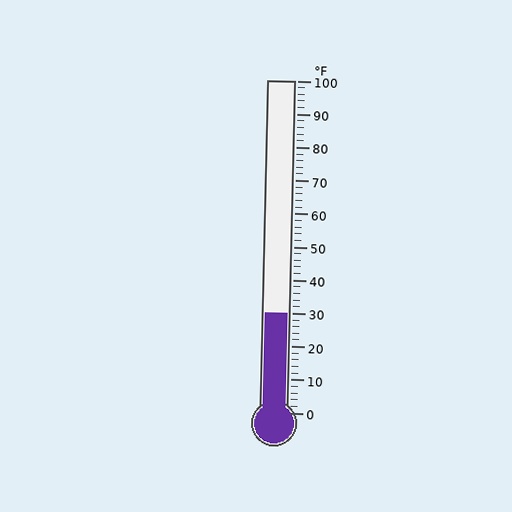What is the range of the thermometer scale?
The thermometer scale ranges from 0°F to 100°F.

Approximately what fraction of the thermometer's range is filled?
The thermometer is filled to approximately 30% of its range.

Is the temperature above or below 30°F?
The temperature is at 30°F.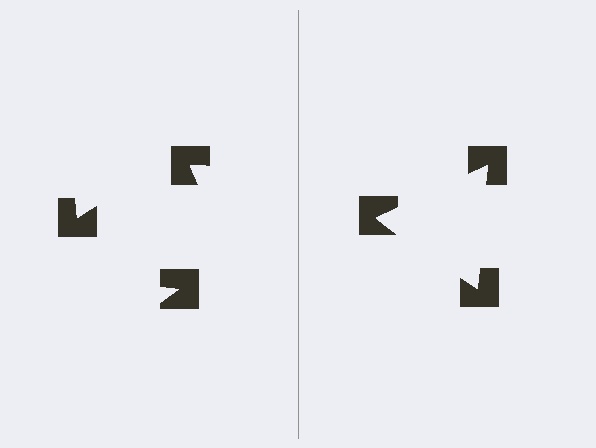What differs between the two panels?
The notched squares are positioned identically on both sides; only the wedge orientations differ. On the right they align to a triangle; on the left they are misaligned.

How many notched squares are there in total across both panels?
6 — 3 on each side.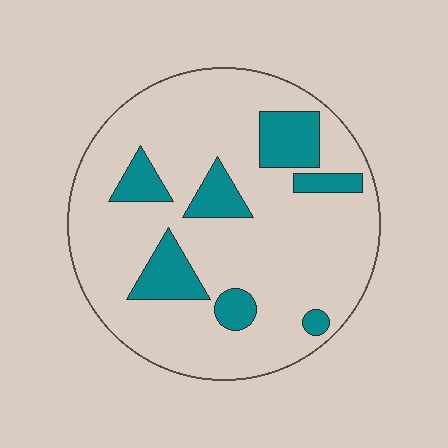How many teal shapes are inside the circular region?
7.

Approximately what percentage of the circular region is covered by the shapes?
Approximately 20%.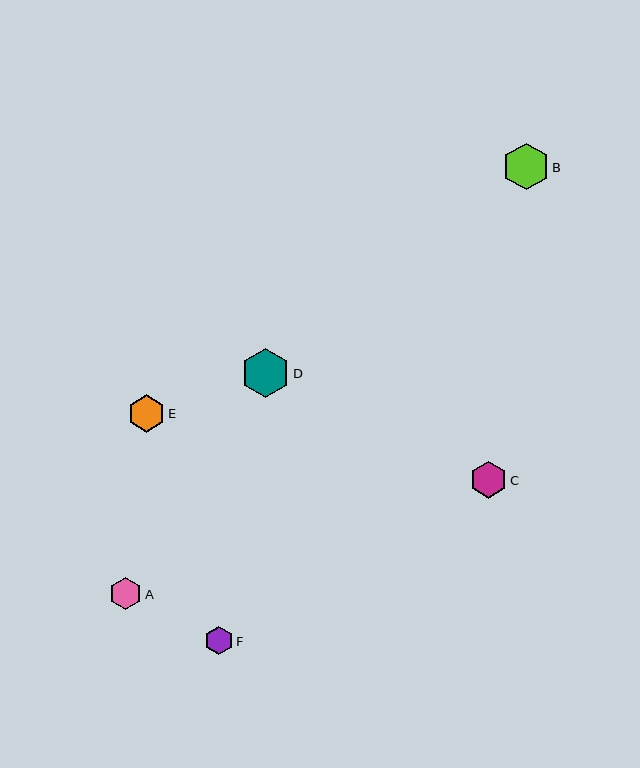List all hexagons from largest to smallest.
From largest to smallest: D, B, E, C, A, F.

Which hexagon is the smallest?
Hexagon F is the smallest with a size of approximately 28 pixels.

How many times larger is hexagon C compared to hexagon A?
Hexagon C is approximately 1.1 times the size of hexagon A.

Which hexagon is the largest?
Hexagon D is the largest with a size of approximately 48 pixels.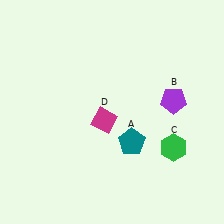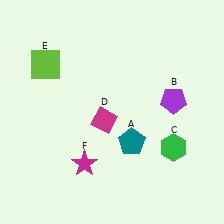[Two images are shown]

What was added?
A lime square (E), a magenta star (F) were added in Image 2.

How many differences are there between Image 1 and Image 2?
There are 2 differences between the two images.